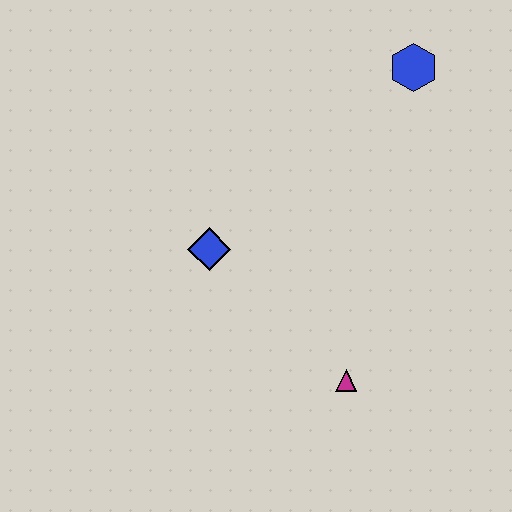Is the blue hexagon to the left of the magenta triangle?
No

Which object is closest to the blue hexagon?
The blue diamond is closest to the blue hexagon.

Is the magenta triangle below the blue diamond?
Yes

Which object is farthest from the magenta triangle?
The blue hexagon is farthest from the magenta triangle.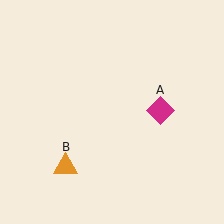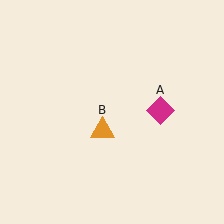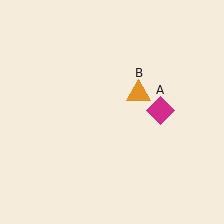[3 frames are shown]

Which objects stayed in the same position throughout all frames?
Magenta diamond (object A) remained stationary.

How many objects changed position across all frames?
1 object changed position: orange triangle (object B).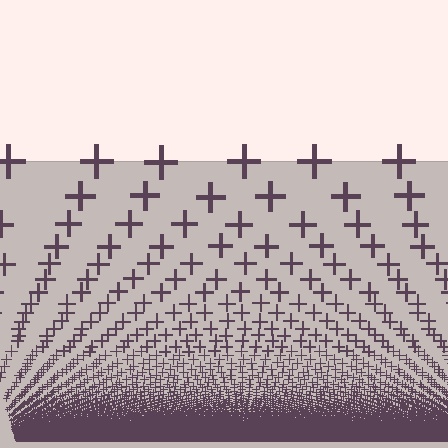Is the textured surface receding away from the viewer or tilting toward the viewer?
The surface appears to tilt toward the viewer. Texture elements get larger and sparser toward the top.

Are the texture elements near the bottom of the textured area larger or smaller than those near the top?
Smaller. The gradient is inverted — elements near the bottom are smaller and denser.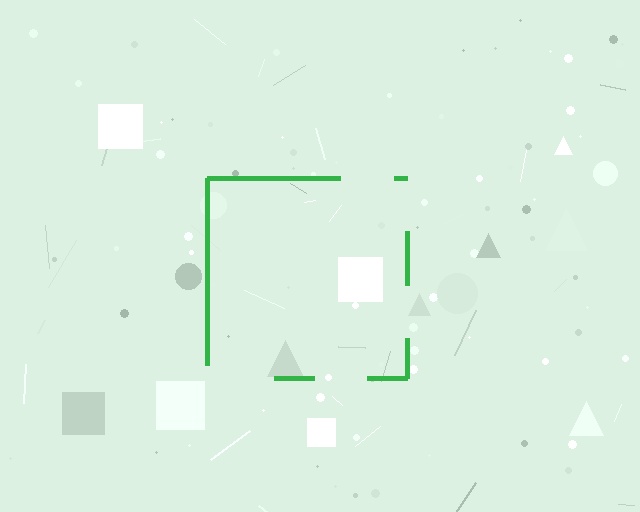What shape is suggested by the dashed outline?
The dashed outline suggests a square.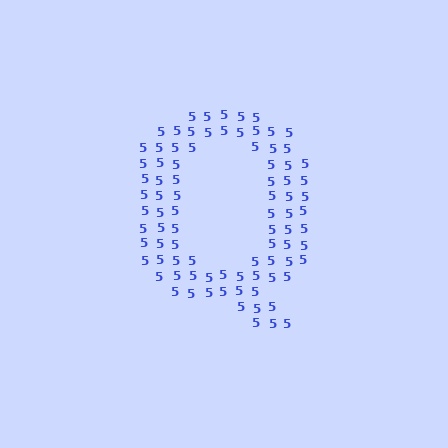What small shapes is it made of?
It is made of small digit 5's.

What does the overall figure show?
The overall figure shows the letter Q.